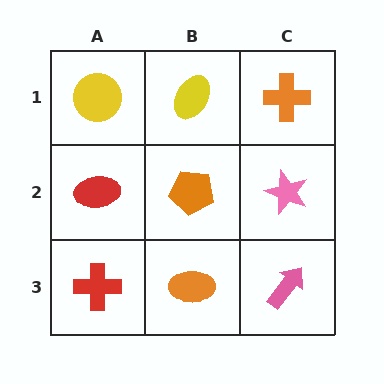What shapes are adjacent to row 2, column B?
A yellow ellipse (row 1, column B), an orange ellipse (row 3, column B), a red ellipse (row 2, column A), a pink star (row 2, column C).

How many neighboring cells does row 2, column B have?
4.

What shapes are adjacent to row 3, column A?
A red ellipse (row 2, column A), an orange ellipse (row 3, column B).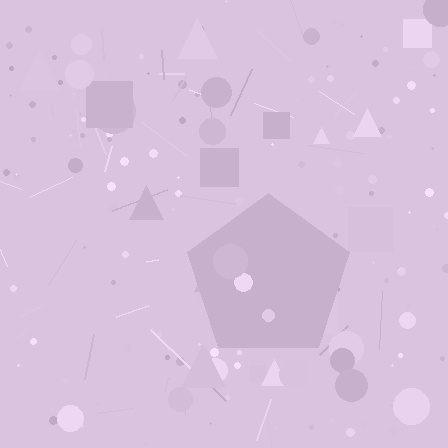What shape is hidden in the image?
A pentagon is hidden in the image.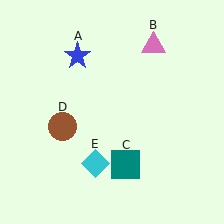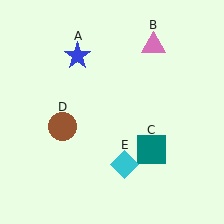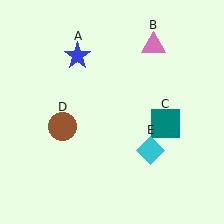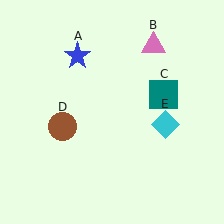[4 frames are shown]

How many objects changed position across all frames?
2 objects changed position: teal square (object C), cyan diamond (object E).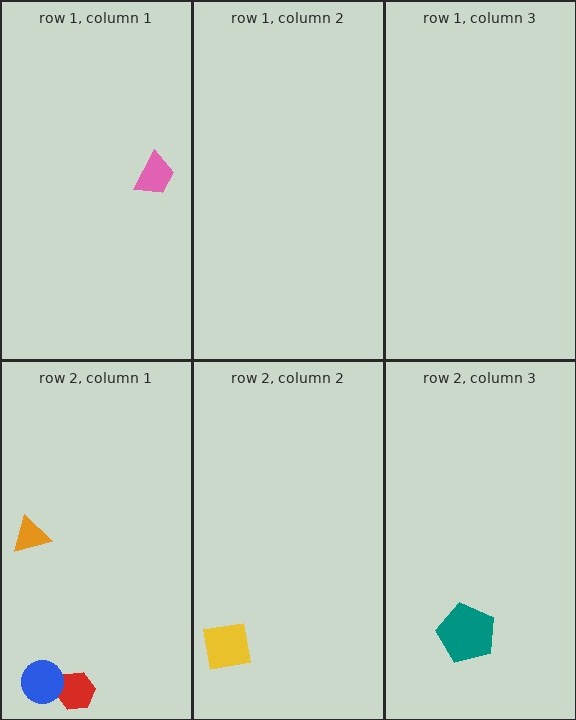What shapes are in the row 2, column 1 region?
The orange triangle, the red hexagon, the blue circle.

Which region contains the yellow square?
The row 2, column 2 region.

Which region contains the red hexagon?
The row 2, column 1 region.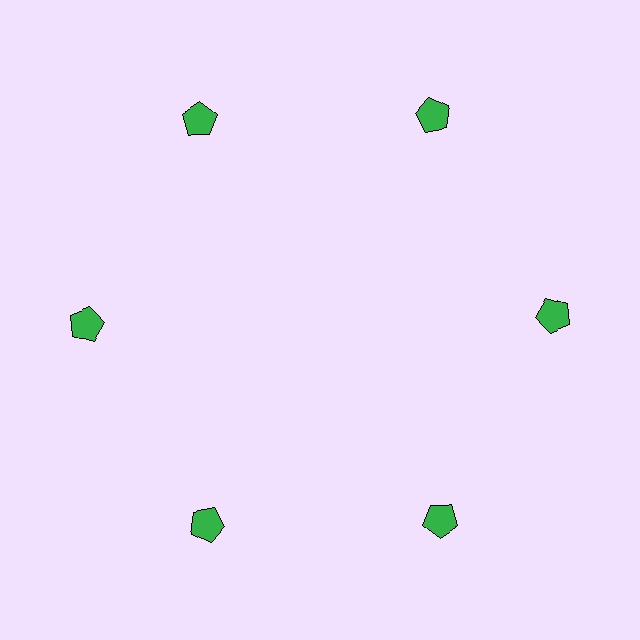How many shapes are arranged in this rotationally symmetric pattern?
There are 6 shapes, arranged in 6 groups of 1.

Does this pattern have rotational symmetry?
Yes, this pattern has 6-fold rotational symmetry. It looks the same after rotating 60 degrees around the center.